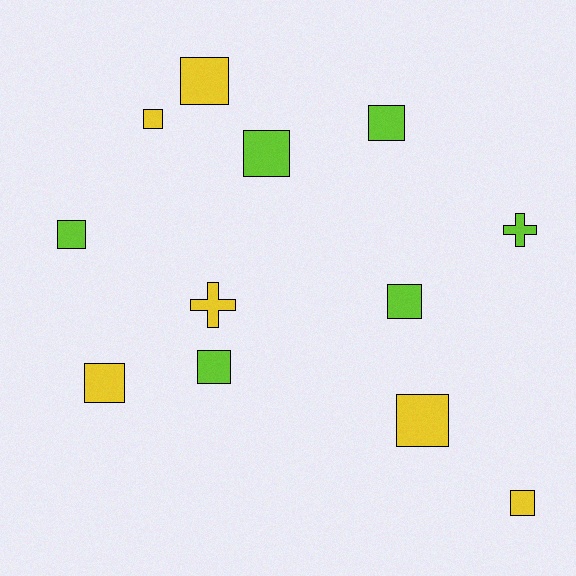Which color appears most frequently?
Yellow, with 6 objects.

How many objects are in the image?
There are 12 objects.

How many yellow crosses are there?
There is 1 yellow cross.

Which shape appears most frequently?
Square, with 10 objects.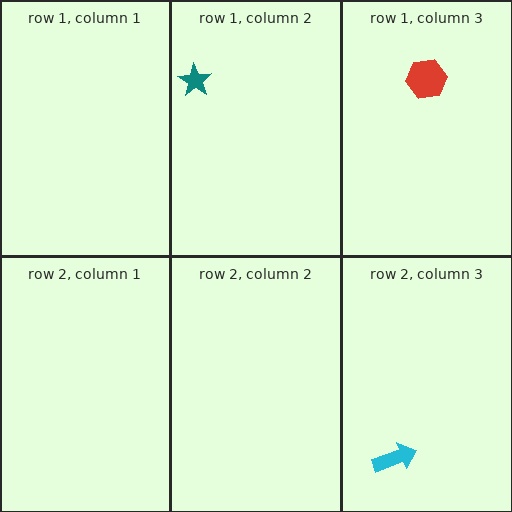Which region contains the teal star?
The row 1, column 2 region.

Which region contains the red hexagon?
The row 1, column 3 region.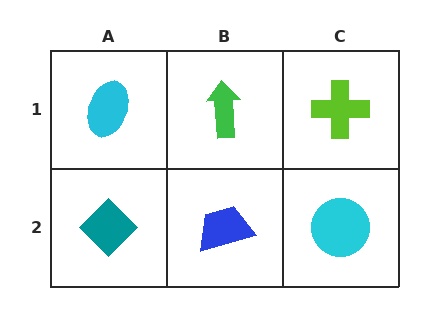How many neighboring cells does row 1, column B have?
3.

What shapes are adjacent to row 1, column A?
A teal diamond (row 2, column A), a green arrow (row 1, column B).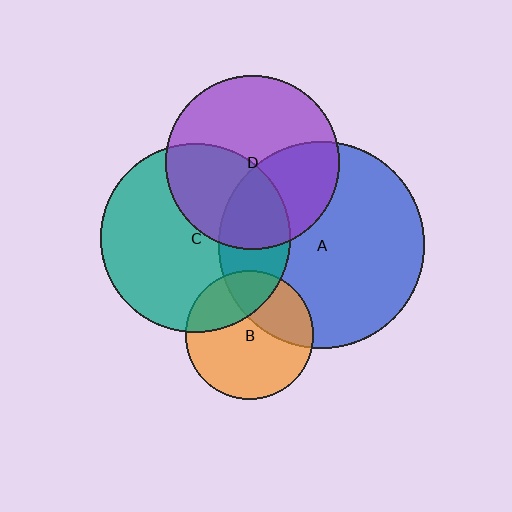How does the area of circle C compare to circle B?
Approximately 2.2 times.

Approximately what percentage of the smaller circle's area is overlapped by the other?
Approximately 40%.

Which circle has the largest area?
Circle A (blue).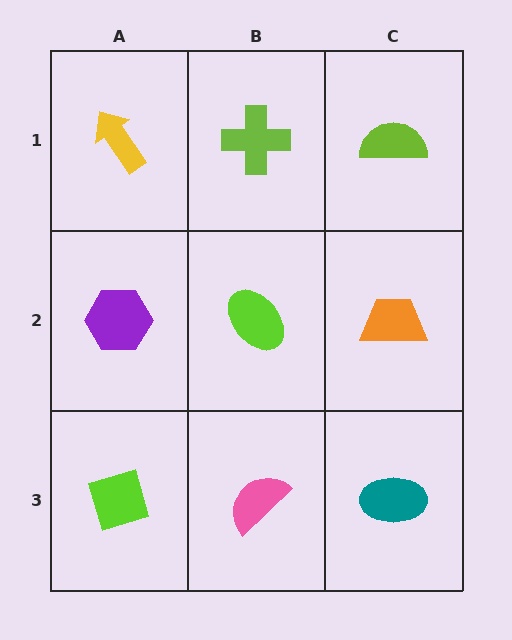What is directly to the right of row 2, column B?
An orange trapezoid.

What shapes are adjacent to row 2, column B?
A lime cross (row 1, column B), a pink semicircle (row 3, column B), a purple hexagon (row 2, column A), an orange trapezoid (row 2, column C).